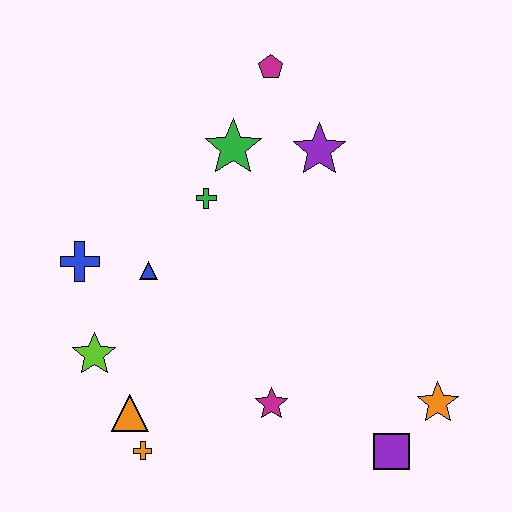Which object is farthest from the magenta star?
The magenta pentagon is farthest from the magenta star.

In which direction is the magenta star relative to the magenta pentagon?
The magenta star is below the magenta pentagon.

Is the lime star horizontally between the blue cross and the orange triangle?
Yes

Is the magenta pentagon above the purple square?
Yes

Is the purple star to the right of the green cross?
Yes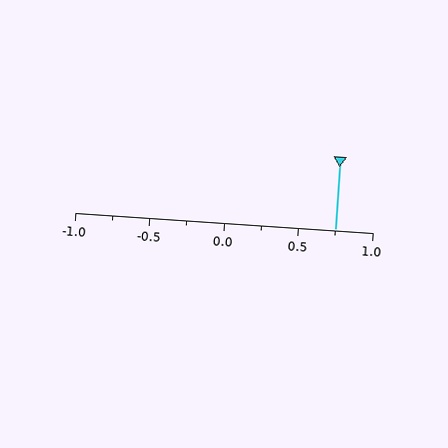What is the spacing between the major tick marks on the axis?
The major ticks are spaced 0.5 apart.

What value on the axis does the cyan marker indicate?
The marker indicates approximately 0.75.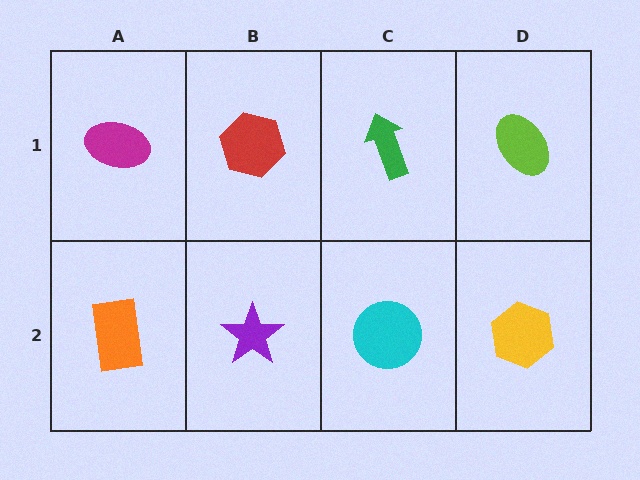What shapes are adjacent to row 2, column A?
A magenta ellipse (row 1, column A), a purple star (row 2, column B).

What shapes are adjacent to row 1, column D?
A yellow hexagon (row 2, column D), a green arrow (row 1, column C).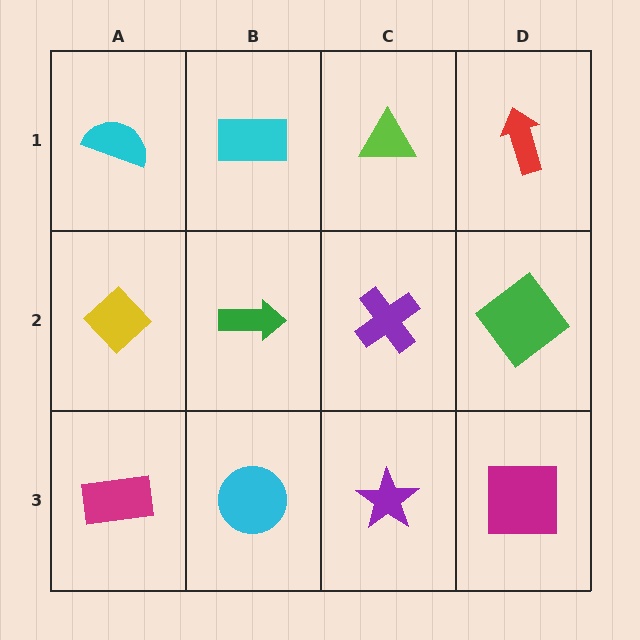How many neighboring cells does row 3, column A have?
2.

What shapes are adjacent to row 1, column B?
A green arrow (row 2, column B), a cyan semicircle (row 1, column A), a lime triangle (row 1, column C).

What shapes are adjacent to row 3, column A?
A yellow diamond (row 2, column A), a cyan circle (row 3, column B).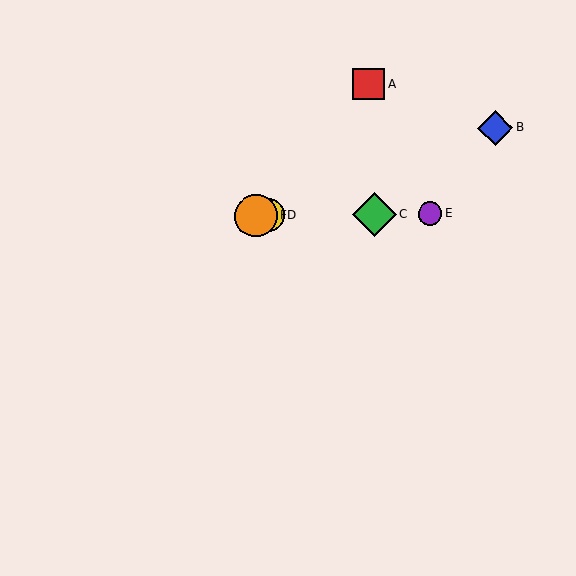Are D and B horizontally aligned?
No, D is at y≈216 and B is at y≈128.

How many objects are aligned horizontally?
4 objects (C, D, E, F) are aligned horizontally.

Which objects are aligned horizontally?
Objects C, D, E, F are aligned horizontally.